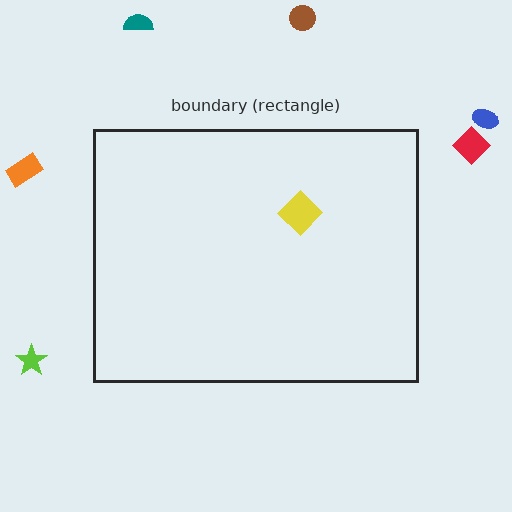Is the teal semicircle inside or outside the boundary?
Outside.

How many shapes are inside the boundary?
1 inside, 6 outside.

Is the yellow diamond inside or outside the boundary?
Inside.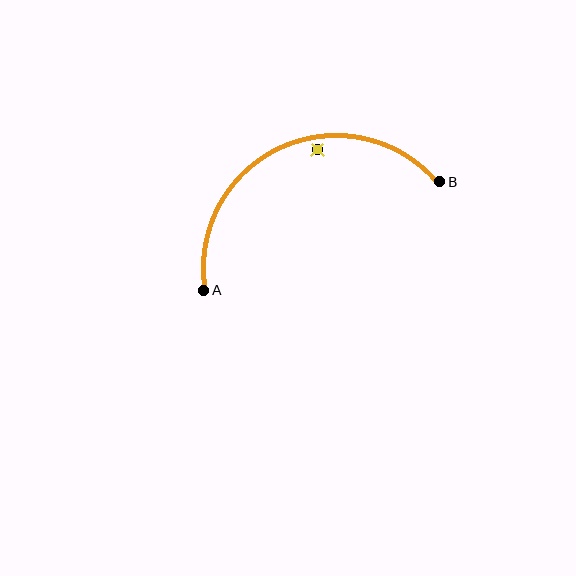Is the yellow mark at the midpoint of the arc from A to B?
No — the yellow mark does not lie on the arc at all. It sits slightly inside the curve.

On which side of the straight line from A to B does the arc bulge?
The arc bulges above the straight line connecting A and B.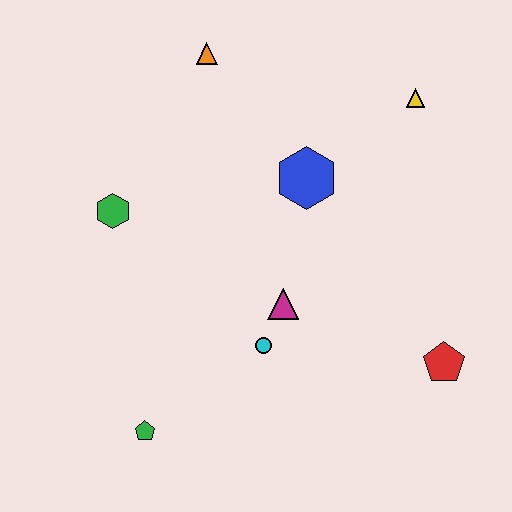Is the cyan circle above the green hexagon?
No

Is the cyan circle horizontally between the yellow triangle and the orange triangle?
Yes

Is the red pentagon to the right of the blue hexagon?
Yes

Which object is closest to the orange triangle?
The blue hexagon is closest to the orange triangle.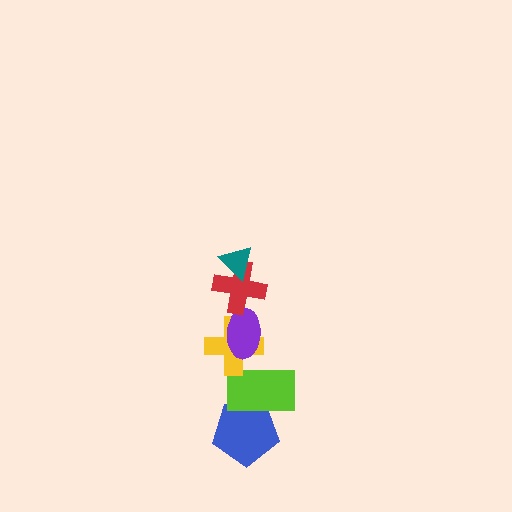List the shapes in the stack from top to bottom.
From top to bottom: the teal triangle, the red cross, the purple ellipse, the yellow cross, the lime rectangle, the blue pentagon.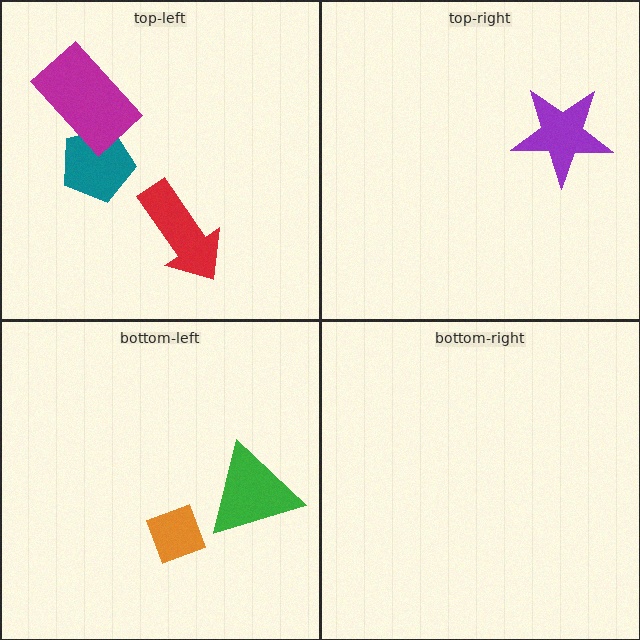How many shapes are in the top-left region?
3.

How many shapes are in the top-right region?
1.